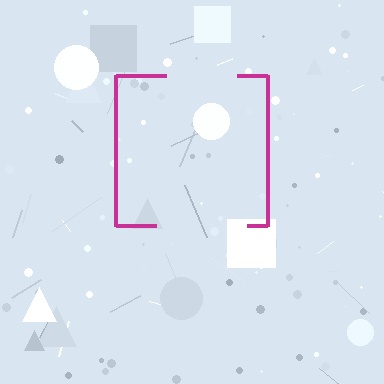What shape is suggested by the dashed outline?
The dashed outline suggests a square.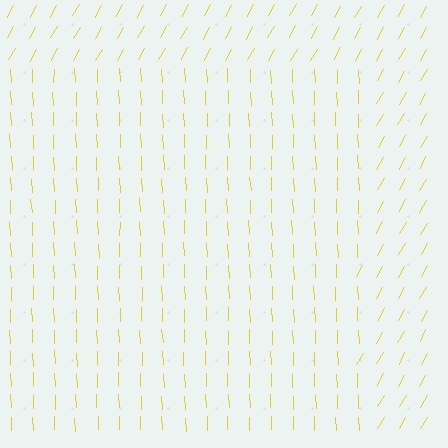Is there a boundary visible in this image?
Yes, there is a texture boundary formed by a change in line orientation.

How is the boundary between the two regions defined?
The boundary is defined purely by a change in line orientation (approximately 31 degrees difference). All lines are the same color and thickness.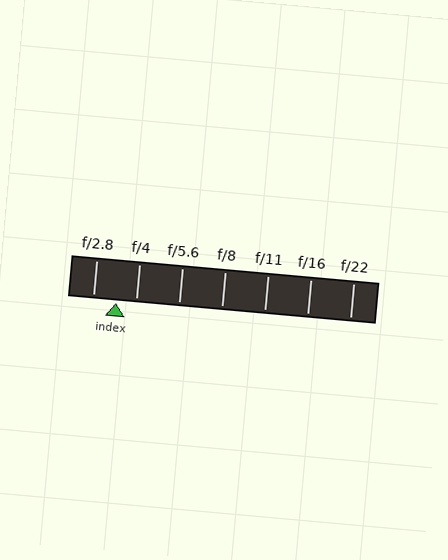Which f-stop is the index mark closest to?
The index mark is closest to f/4.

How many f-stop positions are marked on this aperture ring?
There are 7 f-stop positions marked.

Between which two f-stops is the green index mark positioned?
The index mark is between f/2.8 and f/4.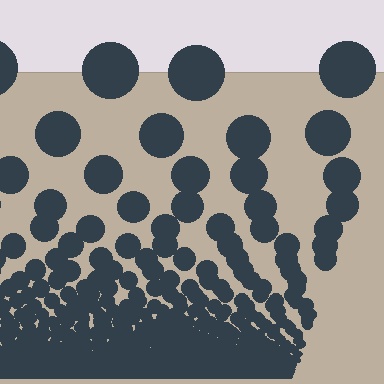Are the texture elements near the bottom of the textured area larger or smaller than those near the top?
Smaller. The gradient is inverted — elements near the bottom are smaller and denser.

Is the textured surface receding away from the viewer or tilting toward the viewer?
The surface appears to tilt toward the viewer. Texture elements get larger and sparser toward the top.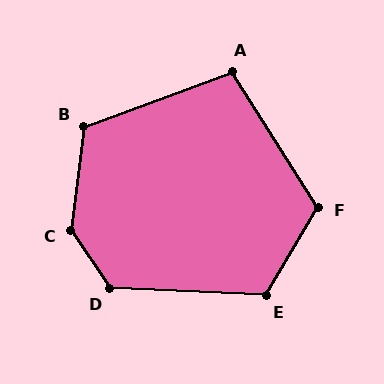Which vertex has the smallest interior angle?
A, at approximately 102 degrees.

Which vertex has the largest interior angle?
C, at approximately 140 degrees.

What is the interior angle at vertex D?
Approximately 126 degrees (obtuse).